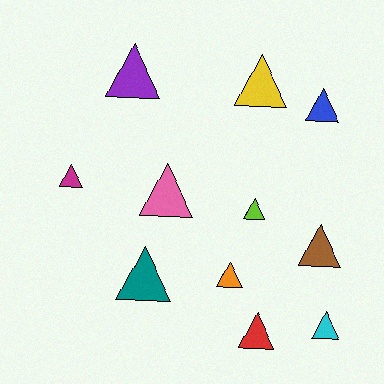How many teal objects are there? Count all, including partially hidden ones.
There is 1 teal object.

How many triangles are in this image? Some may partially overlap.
There are 11 triangles.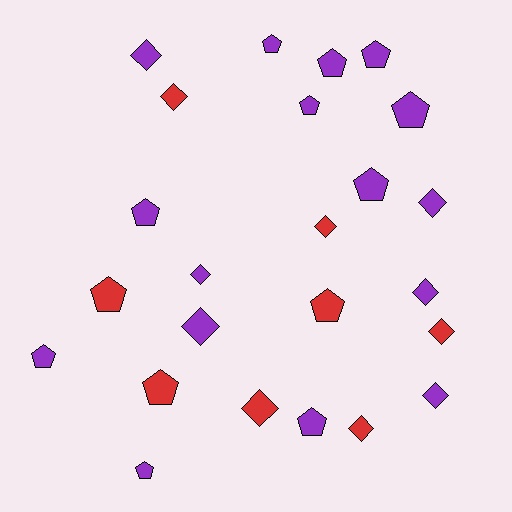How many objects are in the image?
There are 24 objects.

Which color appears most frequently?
Purple, with 16 objects.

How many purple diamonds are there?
There are 6 purple diamonds.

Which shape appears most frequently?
Pentagon, with 13 objects.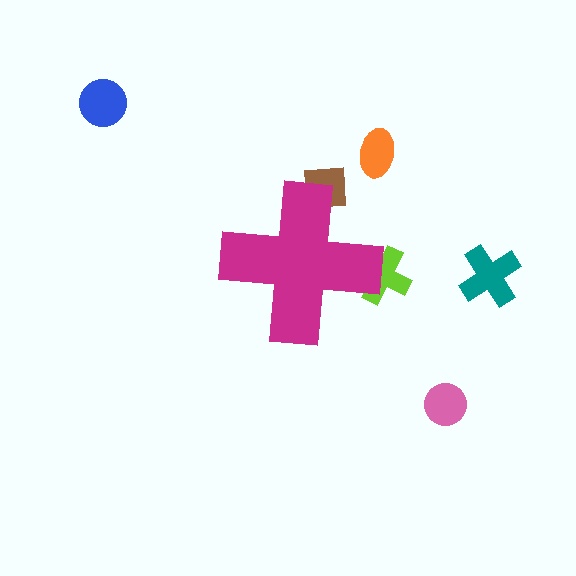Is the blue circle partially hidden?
No, the blue circle is fully visible.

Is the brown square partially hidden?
Yes, the brown square is partially hidden behind the magenta cross.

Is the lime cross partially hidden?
Yes, the lime cross is partially hidden behind the magenta cross.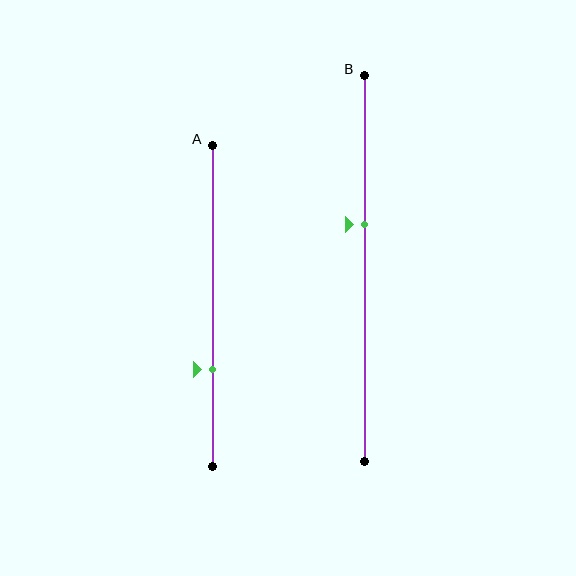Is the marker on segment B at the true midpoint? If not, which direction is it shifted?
No, the marker on segment B is shifted upward by about 11% of the segment length.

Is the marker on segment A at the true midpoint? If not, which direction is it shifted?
No, the marker on segment A is shifted downward by about 20% of the segment length.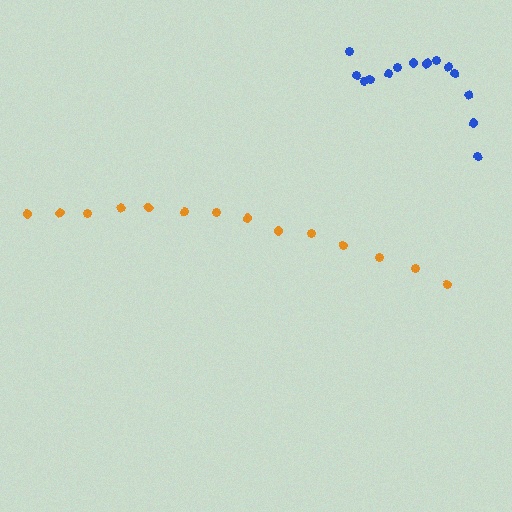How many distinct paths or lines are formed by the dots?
There are 2 distinct paths.